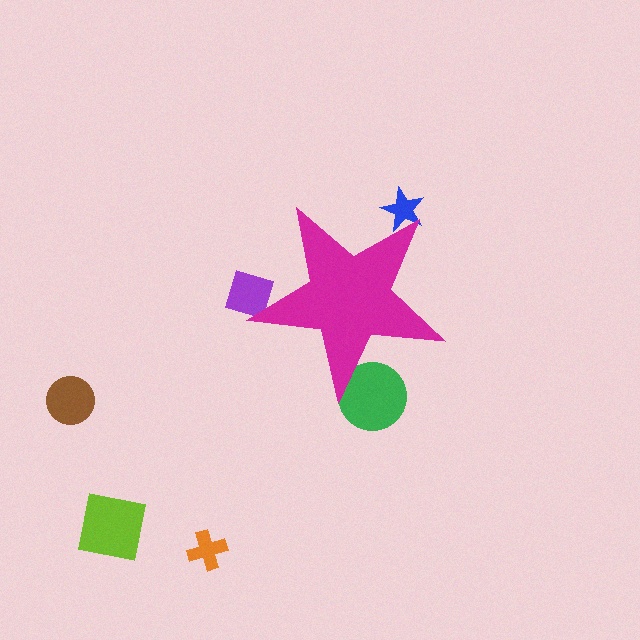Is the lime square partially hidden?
No, the lime square is fully visible.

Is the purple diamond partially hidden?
Yes, the purple diamond is partially hidden behind the magenta star.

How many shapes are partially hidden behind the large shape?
3 shapes are partially hidden.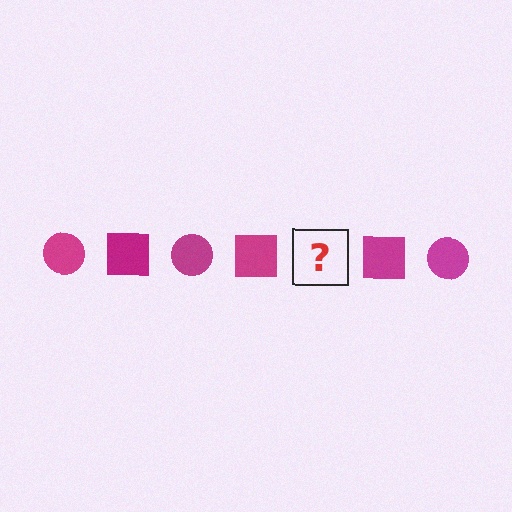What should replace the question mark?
The question mark should be replaced with a magenta circle.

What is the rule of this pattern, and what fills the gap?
The rule is that the pattern cycles through circle, square shapes in magenta. The gap should be filled with a magenta circle.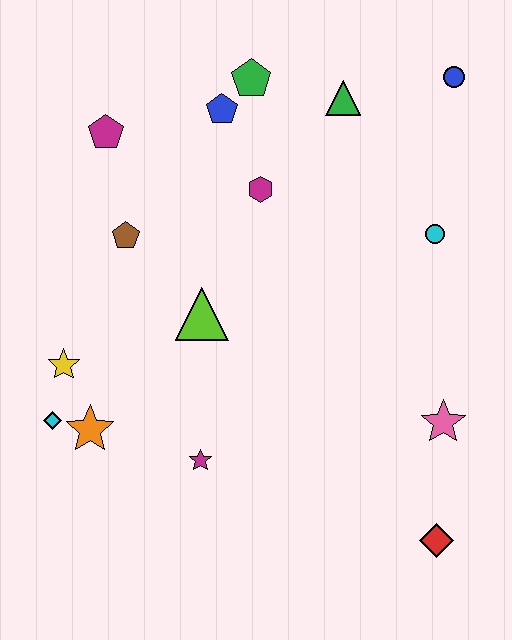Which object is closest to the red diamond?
The pink star is closest to the red diamond.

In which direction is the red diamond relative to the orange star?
The red diamond is to the right of the orange star.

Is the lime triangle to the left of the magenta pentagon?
No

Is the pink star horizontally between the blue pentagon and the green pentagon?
No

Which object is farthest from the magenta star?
The blue circle is farthest from the magenta star.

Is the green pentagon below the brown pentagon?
No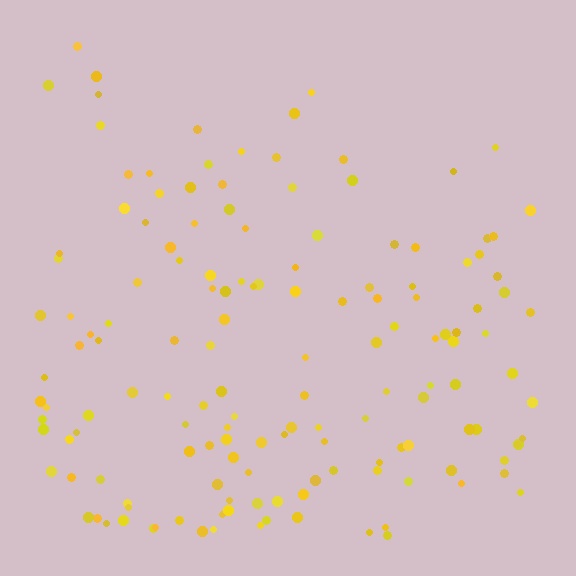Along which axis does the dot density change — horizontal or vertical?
Vertical.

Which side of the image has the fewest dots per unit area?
The top.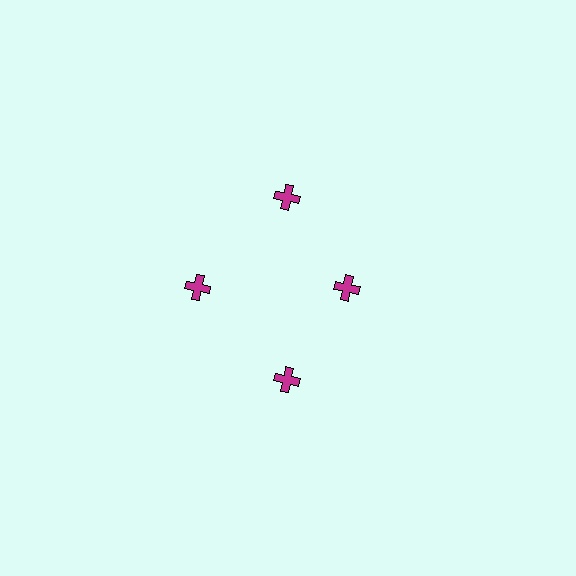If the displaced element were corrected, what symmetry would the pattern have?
It would have 4-fold rotational symmetry — the pattern would map onto itself every 90 degrees.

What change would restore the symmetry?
The symmetry would be restored by moving it outward, back onto the ring so that all 4 crosses sit at equal angles and equal distance from the center.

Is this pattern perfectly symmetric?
No. The 4 magenta crosses are arranged in a ring, but one element near the 3 o'clock position is pulled inward toward the center, breaking the 4-fold rotational symmetry.